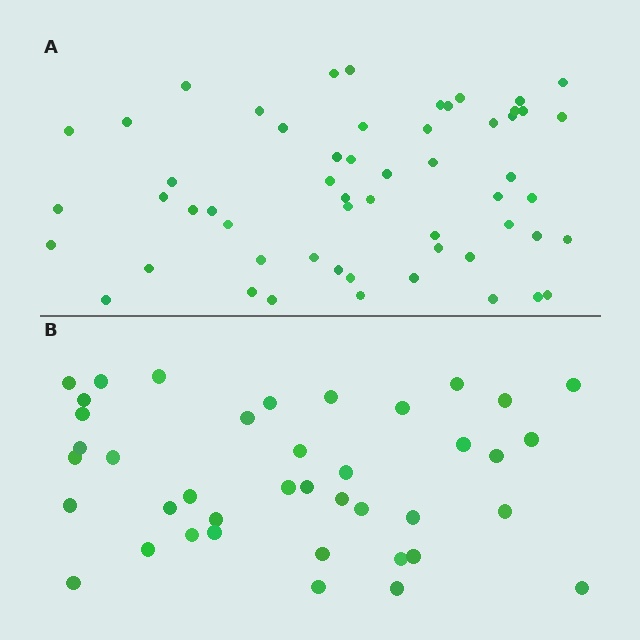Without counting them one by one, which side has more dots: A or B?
Region A (the top region) has more dots.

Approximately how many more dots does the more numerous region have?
Region A has approximately 15 more dots than region B.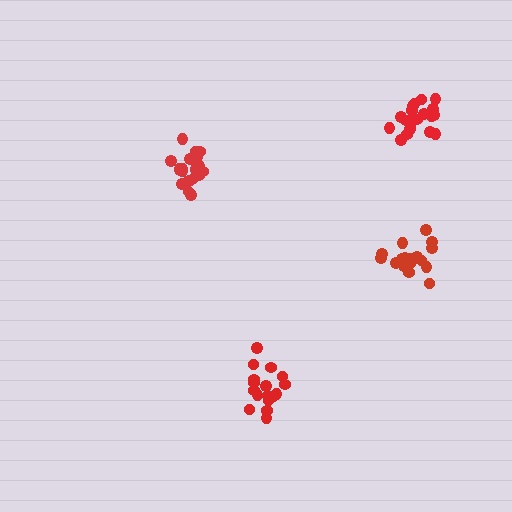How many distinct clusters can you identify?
There are 4 distinct clusters.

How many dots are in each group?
Group 1: 17 dots, Group 2: 20 dots, Group 3: 18 dots, Group 4: 20 dots (75 total).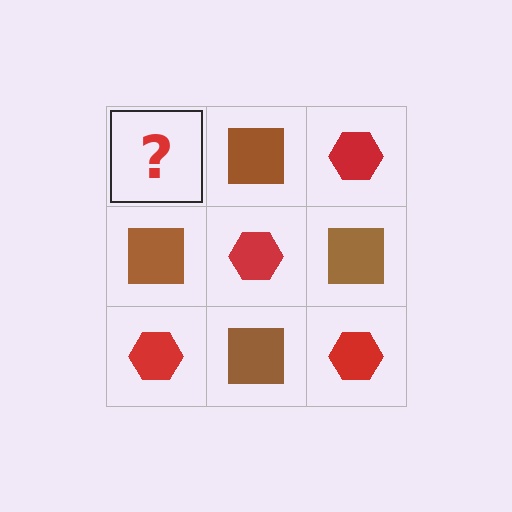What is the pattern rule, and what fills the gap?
The rule is that it alternates red hexagon and brown square in a checkerboard pattern. The gap should be filled with a red hexagon.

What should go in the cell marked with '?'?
The missing cell should contain a red hexagon.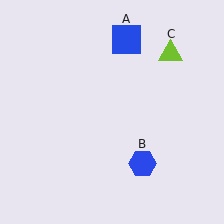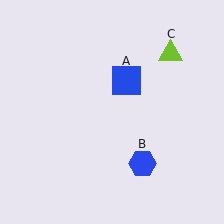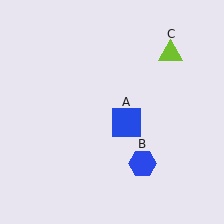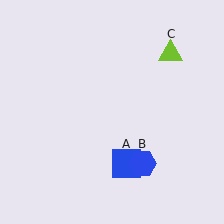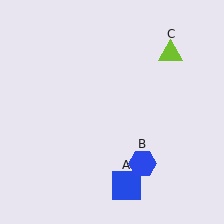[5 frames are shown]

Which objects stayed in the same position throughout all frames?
Blue hexagon (object B) and lime triangle (object C) remained stationary.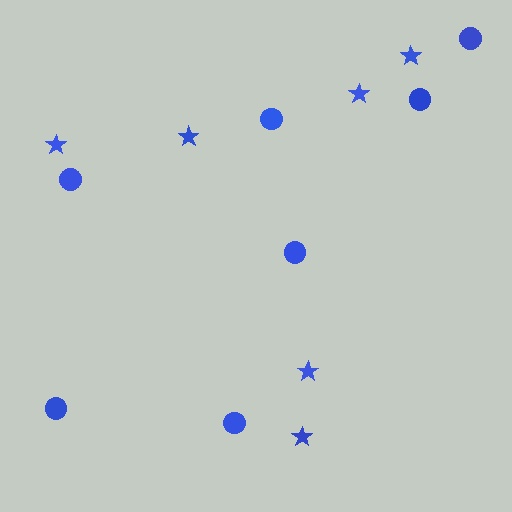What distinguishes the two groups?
There are 2 groups: one group of stars (6) and one group of circles (7).